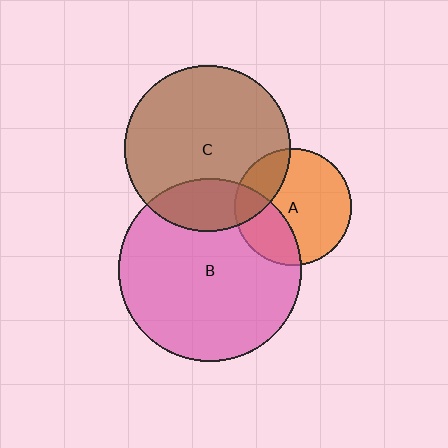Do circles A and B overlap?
Yes.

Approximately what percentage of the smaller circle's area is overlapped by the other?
Approximately 30%.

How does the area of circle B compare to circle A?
Approximately 2.5 times.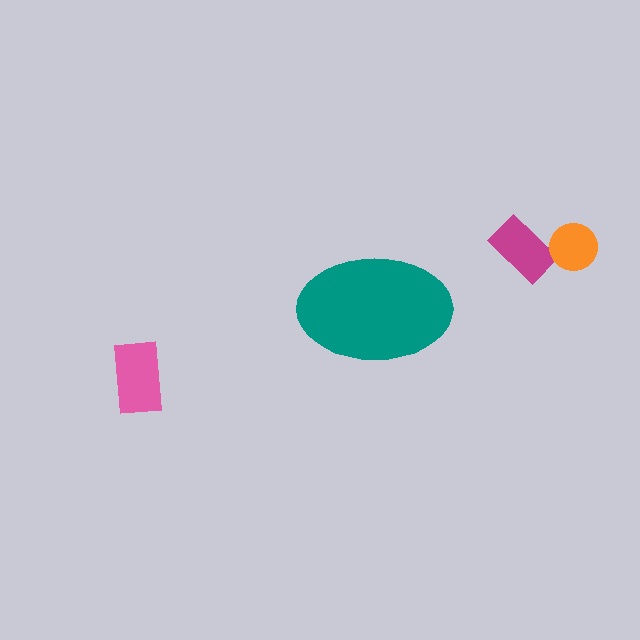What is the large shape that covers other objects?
A teal ellipse.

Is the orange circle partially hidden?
No, the orange circle is fully visible.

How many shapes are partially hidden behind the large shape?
0 shapes are partially hidden.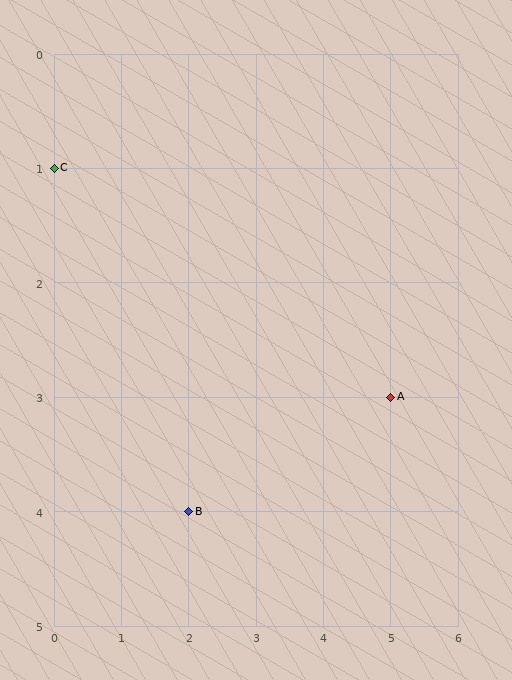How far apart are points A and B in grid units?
Points A and B are 3 columns and 1 row apart (about 3.2 grid units diagonally).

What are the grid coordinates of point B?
Point B is at grid coordinates (2, 4).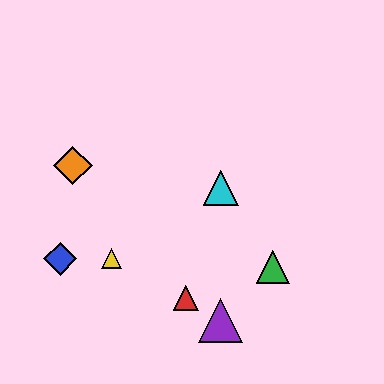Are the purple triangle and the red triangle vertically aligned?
No, the purple triangle is at x≈221 and the red triangle is at x≈186.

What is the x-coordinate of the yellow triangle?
The yellow triangle is at x≈112.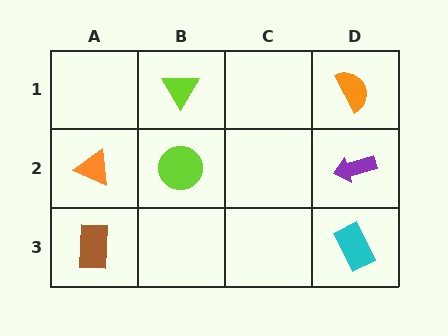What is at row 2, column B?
A lime circle.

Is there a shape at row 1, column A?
No, that cell is empty.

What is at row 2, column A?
An orange triangle.